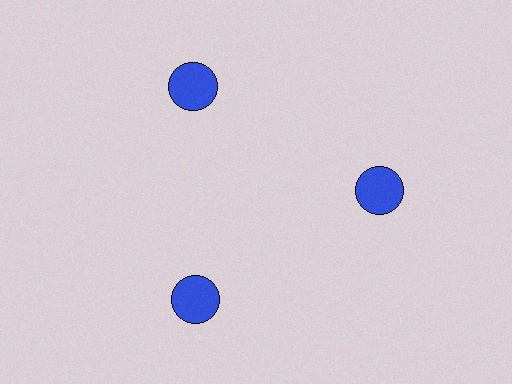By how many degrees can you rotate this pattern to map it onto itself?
The pattern maps onto itself every 120 degrees of rotation.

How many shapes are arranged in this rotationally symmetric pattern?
There are 3 shapes, arranged in 3 groups of 1.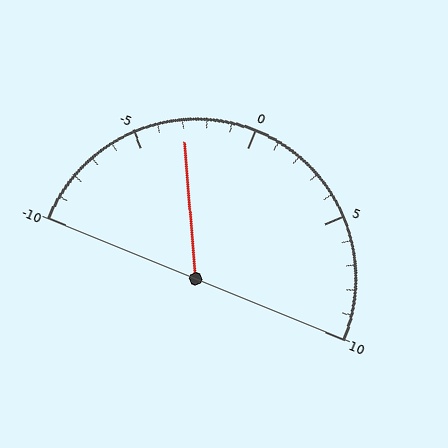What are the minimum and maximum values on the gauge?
The gauge ranges from -10 to 10.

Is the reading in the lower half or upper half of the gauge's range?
The reading is in the lower half of the range (-10 to 10).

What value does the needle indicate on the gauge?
The needle indicates approximately -3.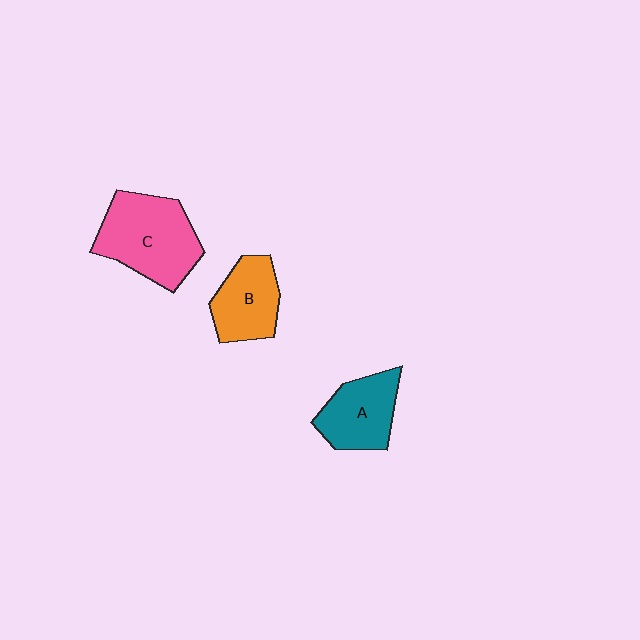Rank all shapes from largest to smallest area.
From largest to smallest: C (pink), A (teal), B (orange).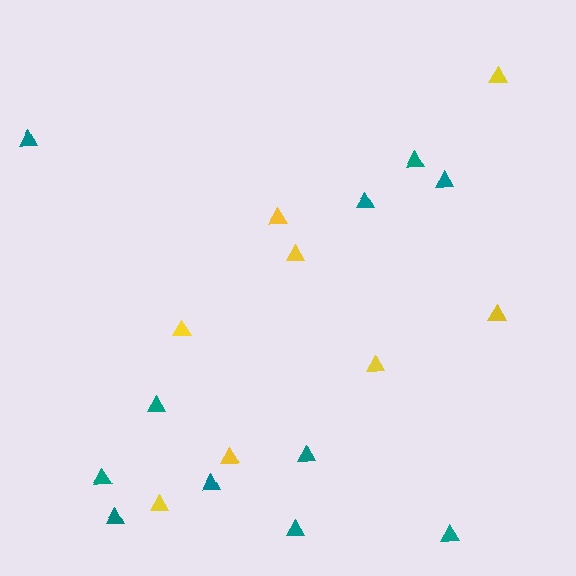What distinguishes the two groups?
There are 2 groups: one group of yellow triangles (8) and one group of teal triangles (11).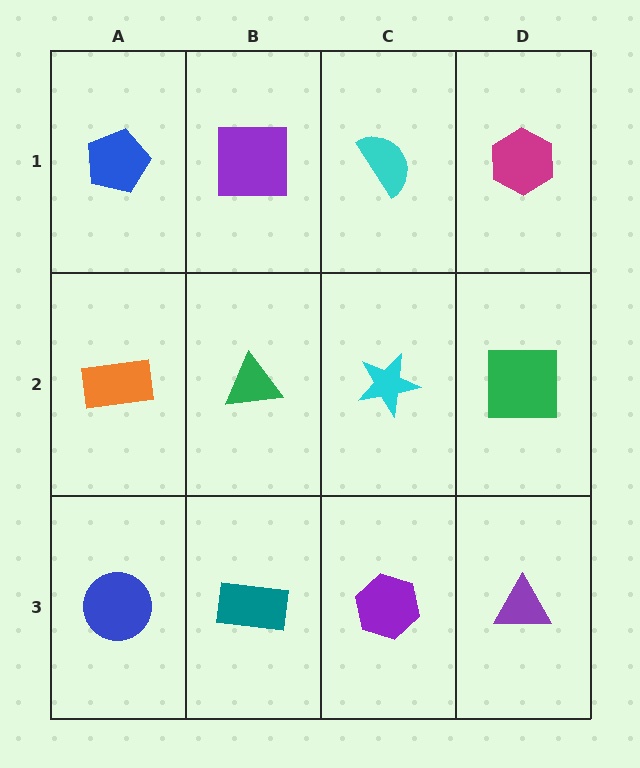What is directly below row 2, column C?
A purple hexagon.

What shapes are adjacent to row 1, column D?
A green square (row 2, column D), a cyan semicircle (row 1, column C).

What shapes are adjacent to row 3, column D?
A green square (row 2, column D), a purple hexagon (row 3, column C).